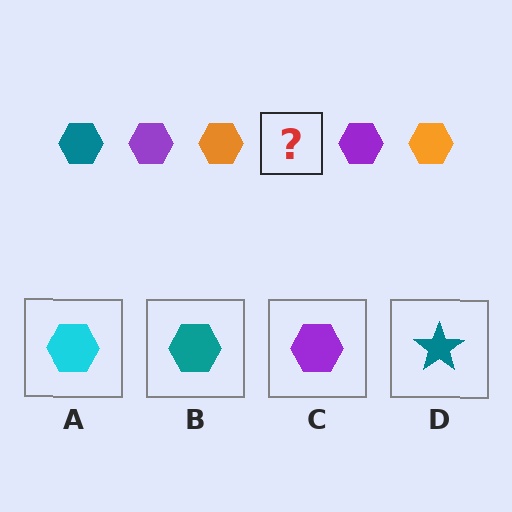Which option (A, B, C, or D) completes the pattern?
B.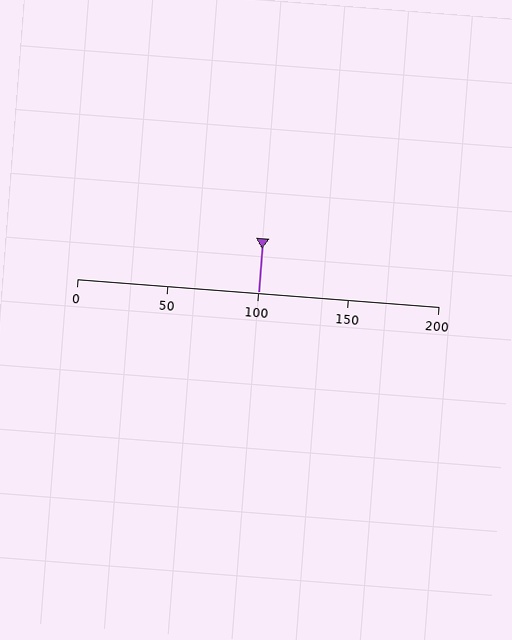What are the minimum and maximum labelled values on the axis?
The axis runs from 0 to 200.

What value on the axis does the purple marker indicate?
The marker indicates approximately 100.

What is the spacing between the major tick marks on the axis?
The major ticks are spaced 50 apart.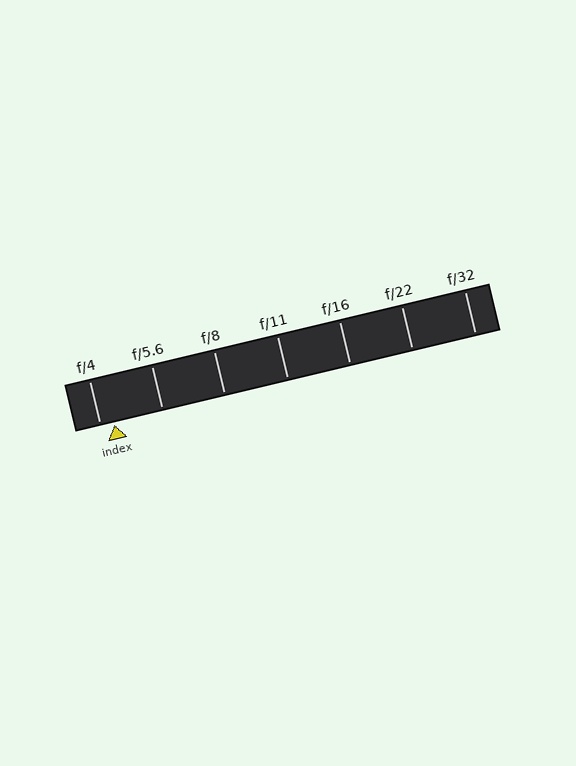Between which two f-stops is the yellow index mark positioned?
The index mark is between f/4 and f/5.6.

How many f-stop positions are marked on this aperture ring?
There are 7 f-stop positions marked.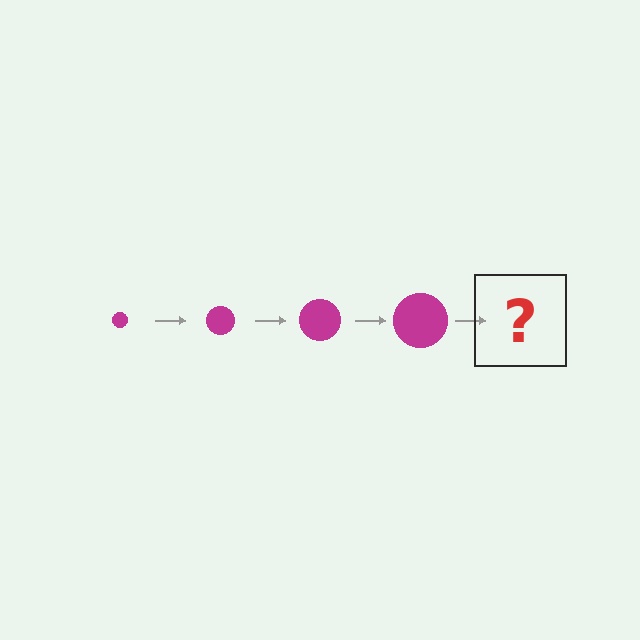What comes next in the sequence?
The next element should be a magenta circle, larger than the previous one.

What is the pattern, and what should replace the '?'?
The pattern is that the circle gets progressively larger each step. The '?' should be a magenta circle, larger than the previous one.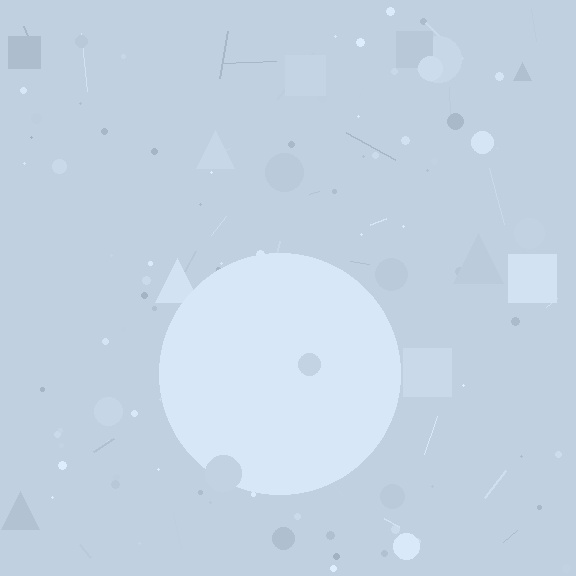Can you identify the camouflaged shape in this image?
The camouflaged shape is a circle.